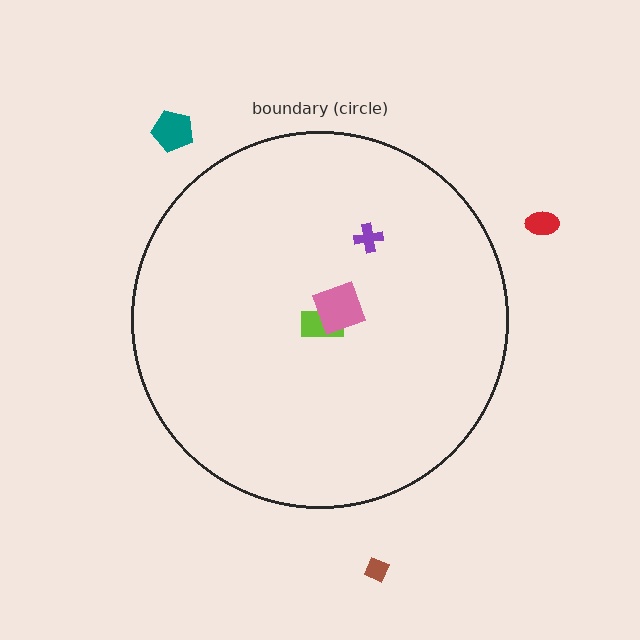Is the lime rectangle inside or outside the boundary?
Inside.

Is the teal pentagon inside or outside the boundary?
Outside.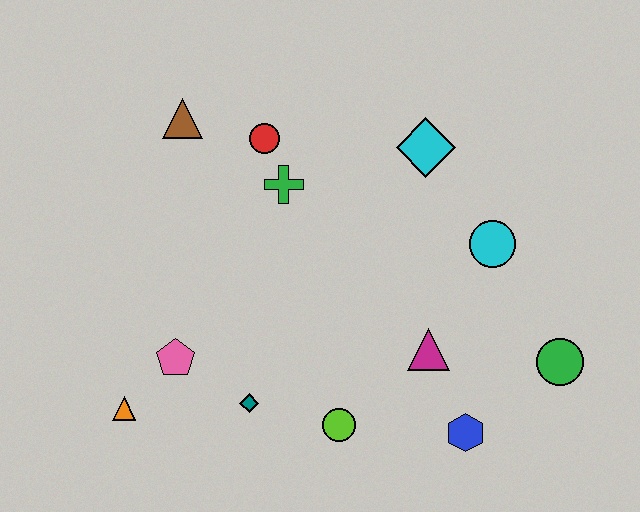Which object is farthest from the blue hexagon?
The brown triangle is farthest from the blue hexagon.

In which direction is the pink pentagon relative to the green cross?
The pink pentagon is below the green cross.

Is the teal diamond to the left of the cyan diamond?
Yes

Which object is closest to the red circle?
The green cross is closest to the red circle.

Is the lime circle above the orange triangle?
No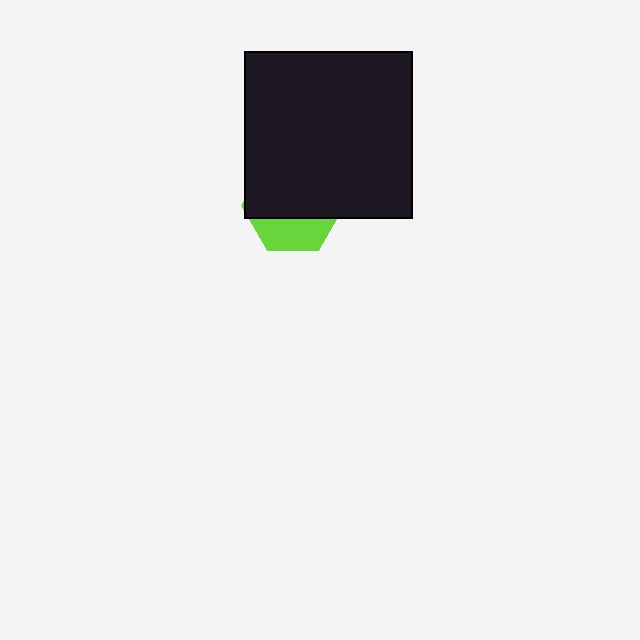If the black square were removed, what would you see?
You would see the complete lime hexagon.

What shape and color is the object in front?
The object in front is a black square.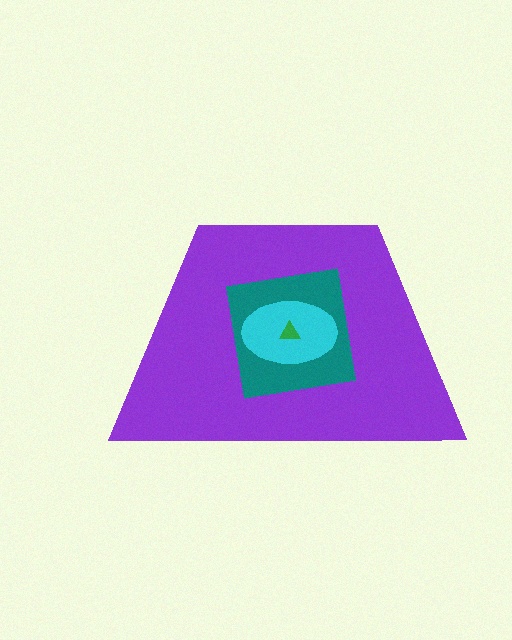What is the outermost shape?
The purple trapezoid.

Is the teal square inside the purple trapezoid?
Yes.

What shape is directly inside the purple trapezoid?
The teal square.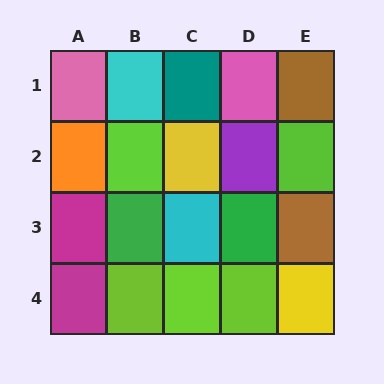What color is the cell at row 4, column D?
Lime.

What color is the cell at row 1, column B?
Cyan.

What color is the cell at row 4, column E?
Yellow.